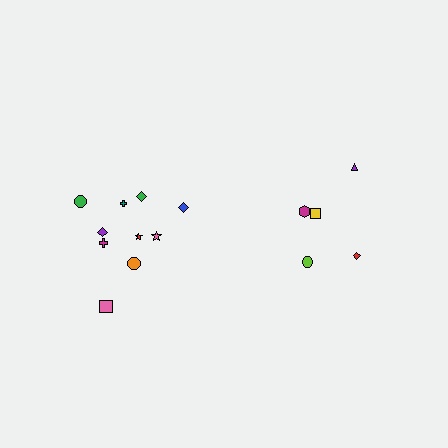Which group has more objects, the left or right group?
The left group.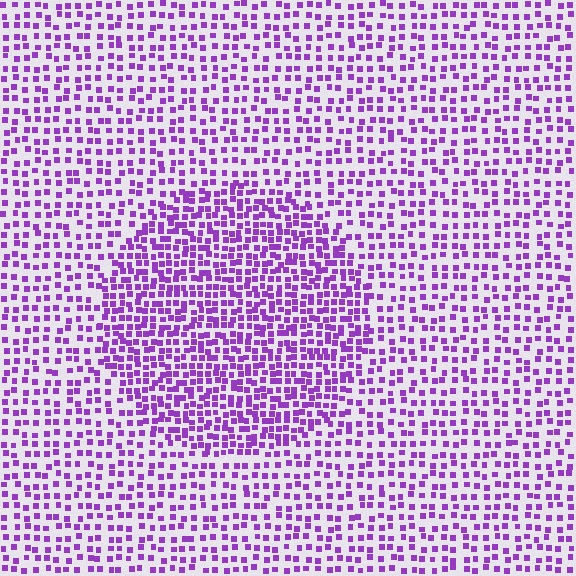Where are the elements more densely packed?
The elements are more densely packed inside the circle boundary.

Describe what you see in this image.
The image contains small purple elements arranged at two different densities. A circle-shaped region is visible where the elements are more densely packed than the surrounding area.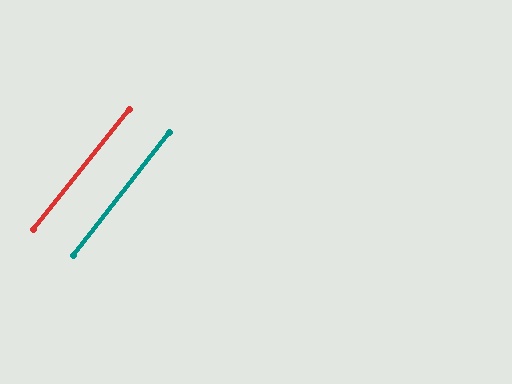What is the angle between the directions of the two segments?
Approximately 0 degrees.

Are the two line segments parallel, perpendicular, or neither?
Parallel — their directions differ by only 0.4°.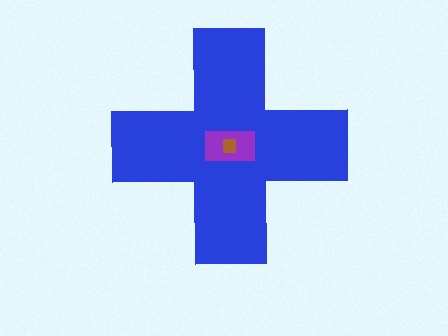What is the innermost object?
The brown square.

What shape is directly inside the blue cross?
The purple rectangle.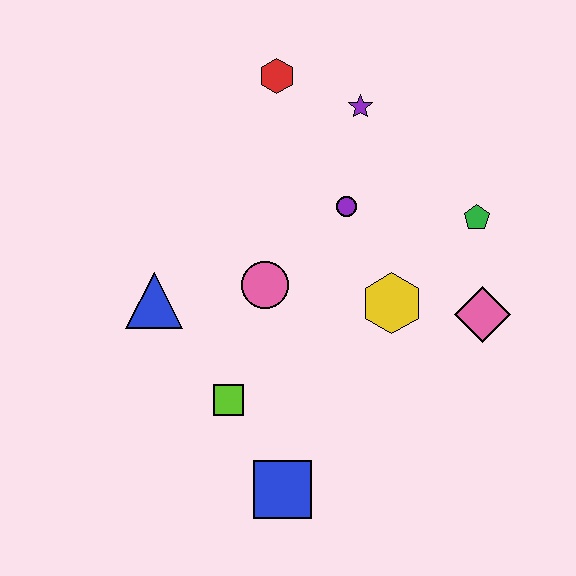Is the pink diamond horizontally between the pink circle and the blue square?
No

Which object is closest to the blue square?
The lime square is closest to the blue square.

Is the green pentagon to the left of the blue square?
No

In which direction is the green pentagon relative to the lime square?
The green pentagon is to the right of the lime square.